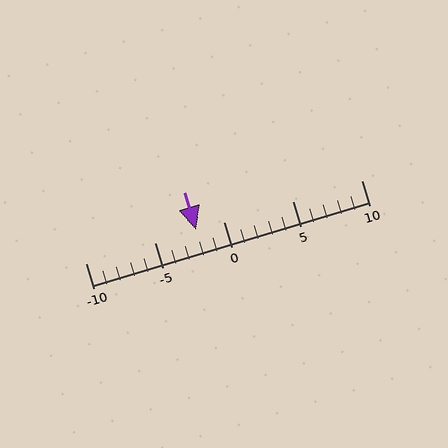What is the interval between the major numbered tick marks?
The major tick marks are spaced 5 units apart.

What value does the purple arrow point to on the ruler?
The purple arrow points to approximately -2.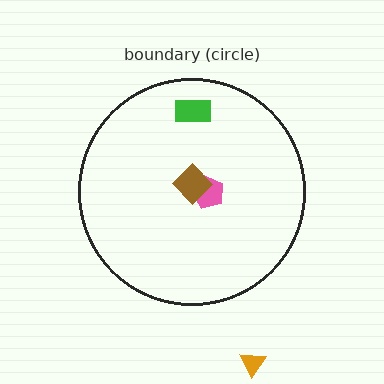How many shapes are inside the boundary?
3 inside, 1 outside.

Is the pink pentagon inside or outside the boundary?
Inside.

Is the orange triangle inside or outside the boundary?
Outside.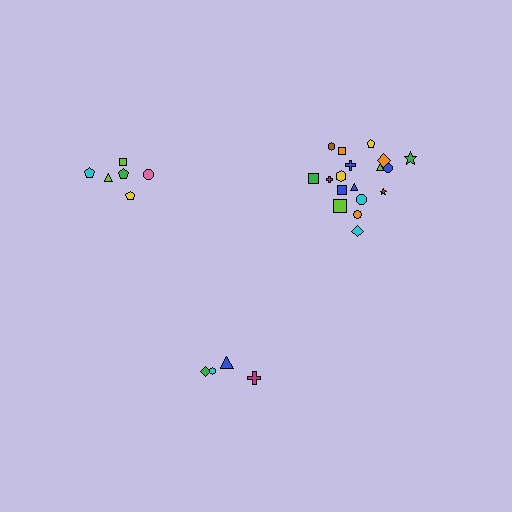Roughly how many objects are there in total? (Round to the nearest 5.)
Roughly 30 objects in total.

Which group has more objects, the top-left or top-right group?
The top-right group.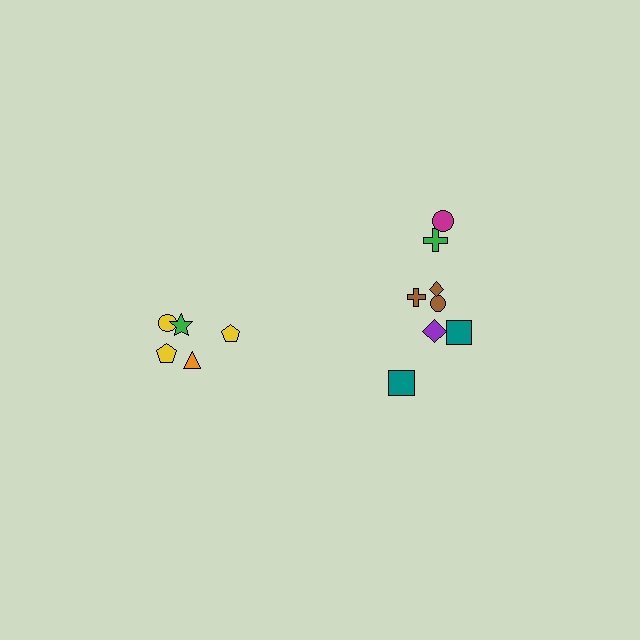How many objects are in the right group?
There are 8 objects.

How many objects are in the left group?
There are 5 objects.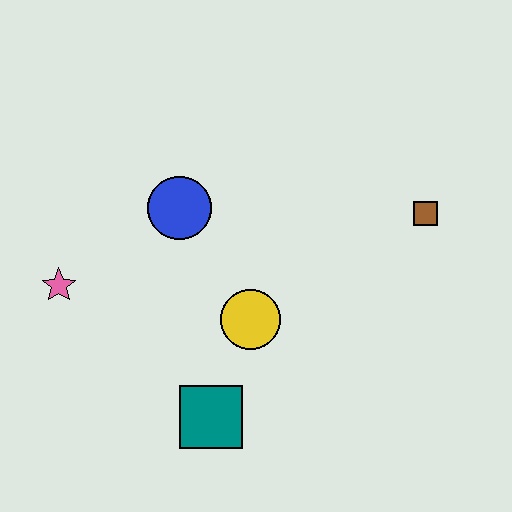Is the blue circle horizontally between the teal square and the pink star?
Yes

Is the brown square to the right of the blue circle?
Yes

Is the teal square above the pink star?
No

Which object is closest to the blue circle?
The yellow circle is closest to the blue circle.